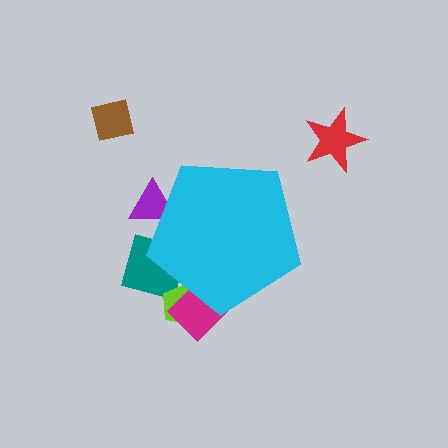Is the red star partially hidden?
No, the red star is fully visible.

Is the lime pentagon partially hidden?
Yes, the lime pentagon is partially hidden behind the cyan pentagon.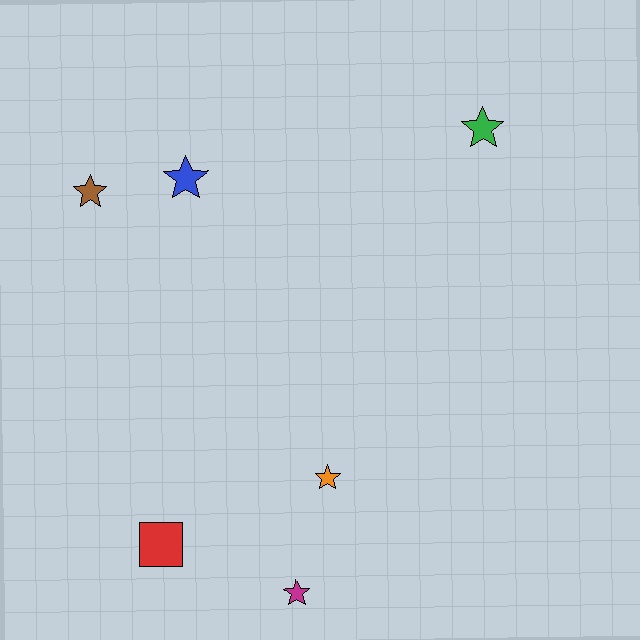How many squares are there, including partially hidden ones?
There is 1 square.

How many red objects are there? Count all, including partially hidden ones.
There is 1 red object.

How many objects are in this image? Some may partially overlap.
There are 6 objects.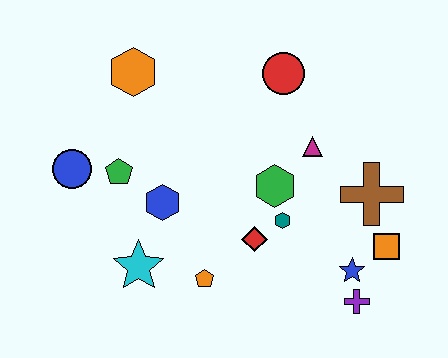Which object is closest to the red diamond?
The teal hexagon is closest to the red diamond.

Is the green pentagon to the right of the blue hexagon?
No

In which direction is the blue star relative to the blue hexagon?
The blue star is to the right of the blue hexagon.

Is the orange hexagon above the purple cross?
Yes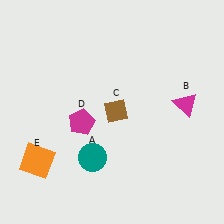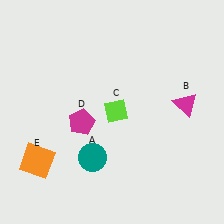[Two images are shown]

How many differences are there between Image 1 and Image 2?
There is 1 difference between the two images.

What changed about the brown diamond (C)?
In Image 1, C is brown. In Image 2, it changed to lime.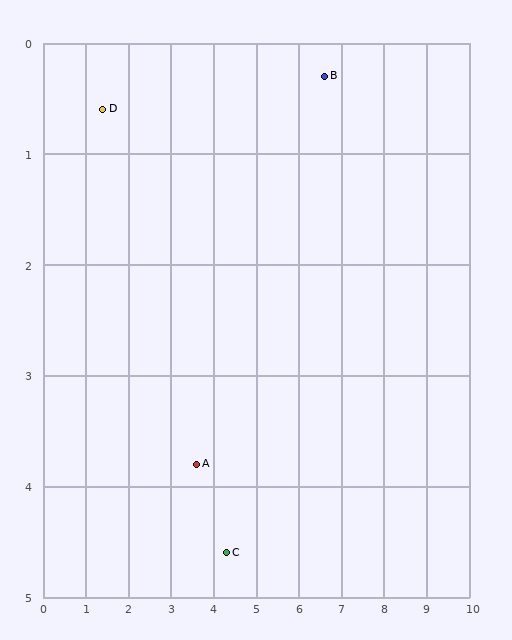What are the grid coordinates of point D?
Point D is at approximately (1.4, 0.6).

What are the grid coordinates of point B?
Point B is at approximately (6.6, 0.3).